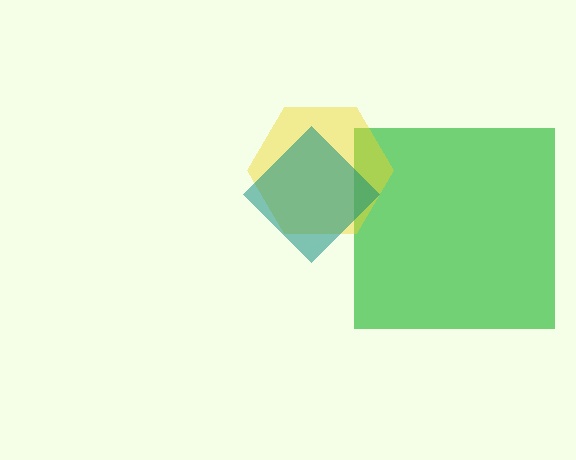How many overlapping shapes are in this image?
There are 3 overlapping shapes in the image.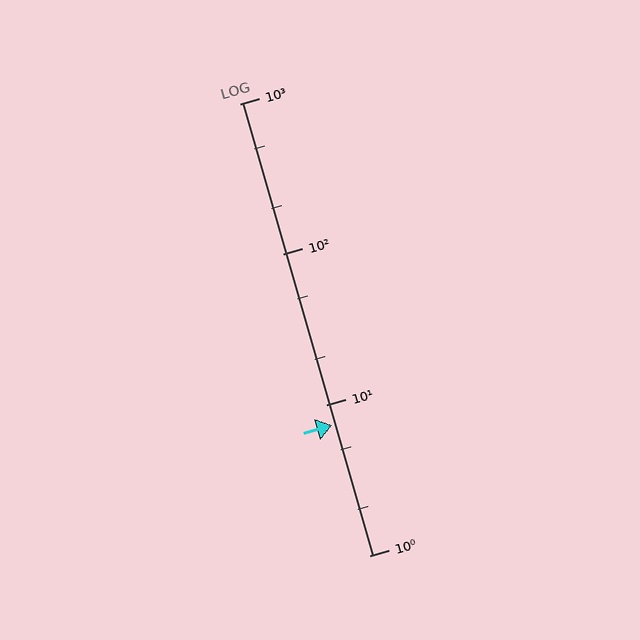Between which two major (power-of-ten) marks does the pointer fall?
The pointer is between 1 and 10.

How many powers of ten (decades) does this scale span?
The scale spans 3 decades, from 1 to 1000.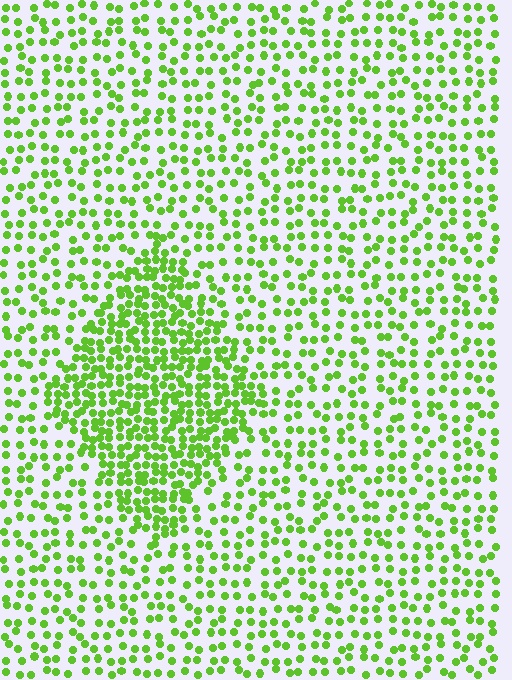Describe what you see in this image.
The image contains small lime elements arranged at two different densities. A diamond-shaped region is visible where the elements are more densely packed than the surrounding area.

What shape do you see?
I see a diamond.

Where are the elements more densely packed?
The elements are more densely packed inside the diamond boundary.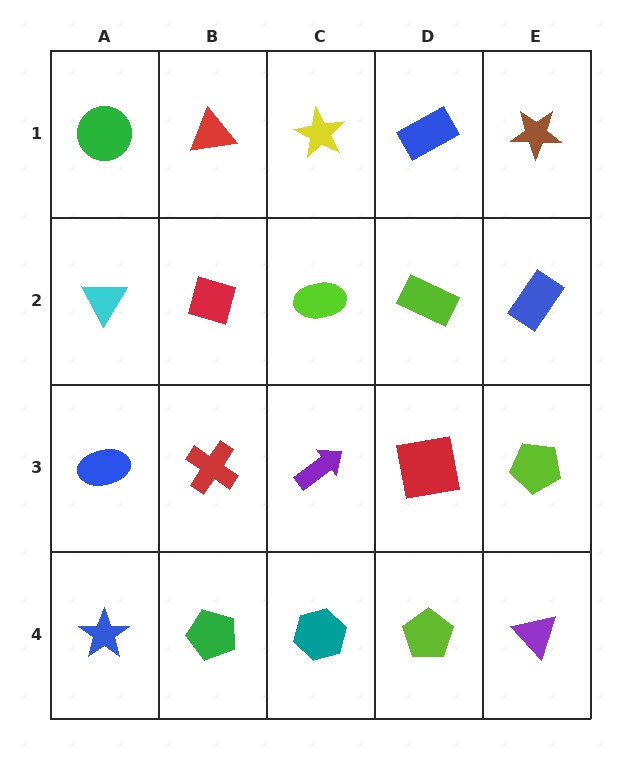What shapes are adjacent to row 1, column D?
A lime rectangle (row 2, column D), a yellow star (row 1, column C), a brown star (row 1, column E).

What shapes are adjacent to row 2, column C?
A yellow star (row 1, column C), a purple arrow (row 3, column C), a red diamond (row 2, column B), a lime rectangle (row 2, column D).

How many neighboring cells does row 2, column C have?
4.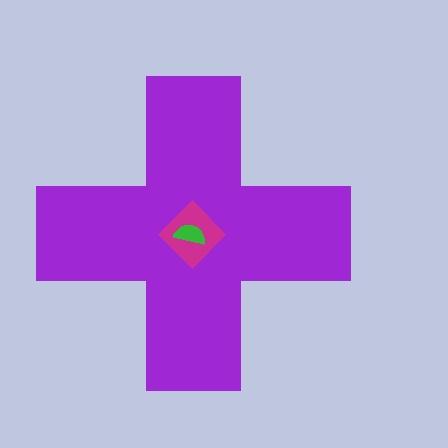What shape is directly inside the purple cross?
The magenta diamond.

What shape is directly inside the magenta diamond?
The green semicircle.